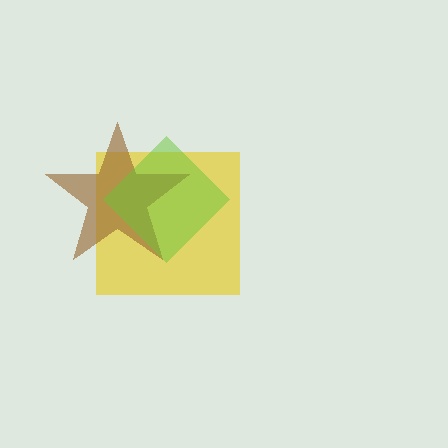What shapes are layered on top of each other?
The layered shapes are: a yellow square, a brown star, a lime diamond.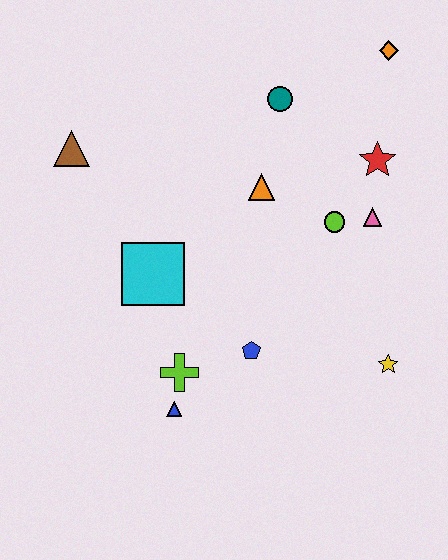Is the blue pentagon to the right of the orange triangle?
No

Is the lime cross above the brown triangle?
No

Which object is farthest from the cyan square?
The orange diamond is farthest from the cyan square.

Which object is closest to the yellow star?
The blue pentagon is closest to the yellow star.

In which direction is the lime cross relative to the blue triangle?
The lime cross is above the blue triangle.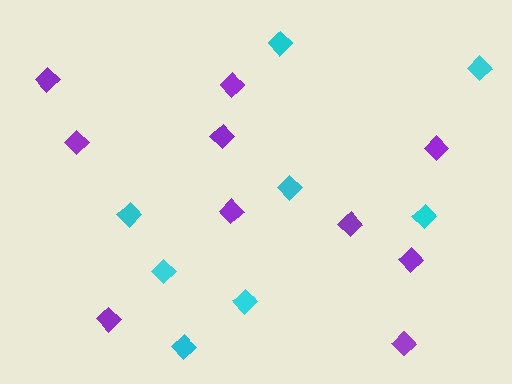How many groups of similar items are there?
There are 2 groups: one group of cyan diamonds (8) and one group of purple diamonds (10).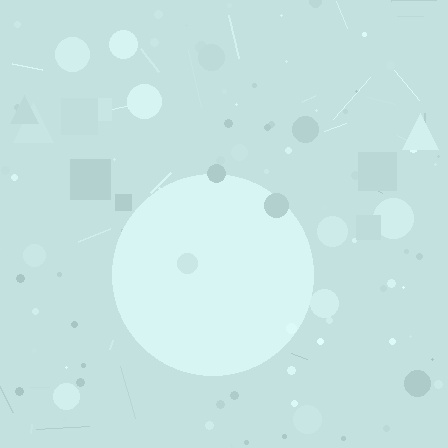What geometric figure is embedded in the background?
A circle is embedded in the background.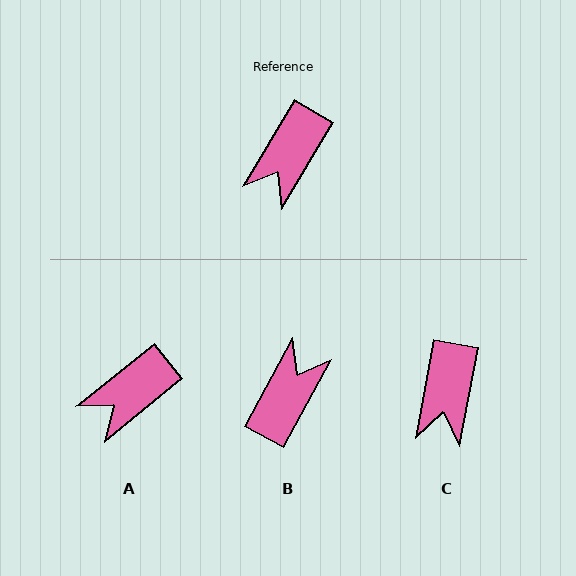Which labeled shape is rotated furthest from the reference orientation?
B, about 178 degrees away.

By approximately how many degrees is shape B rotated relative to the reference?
Approximately 178 degrees clockwise.